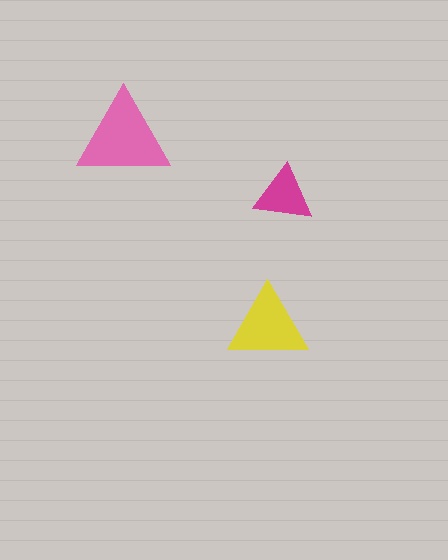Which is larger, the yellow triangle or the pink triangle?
The pink one.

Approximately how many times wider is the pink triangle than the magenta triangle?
About 1.5 times wider.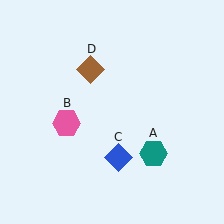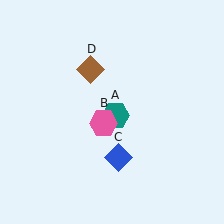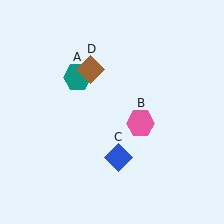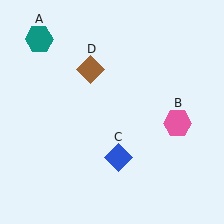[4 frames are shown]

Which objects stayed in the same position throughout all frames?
Blue diamond (object C) and brown diamond (object D) remained stationary.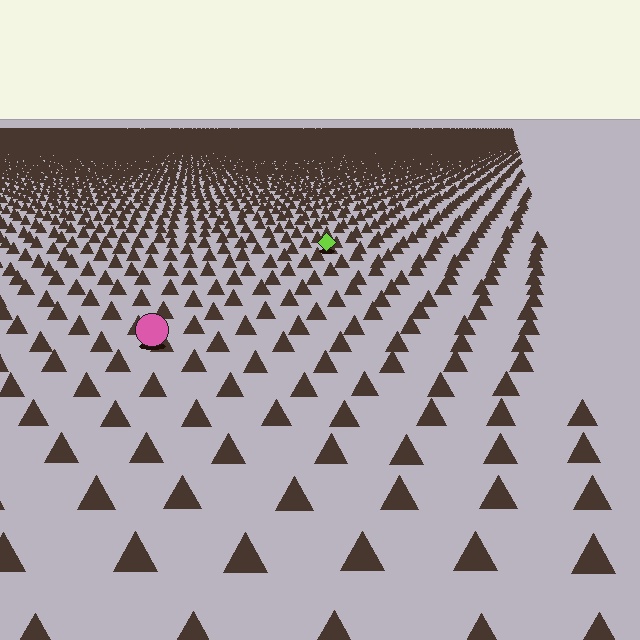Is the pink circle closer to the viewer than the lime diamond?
Yes. The pink circle is closer — you can tell from the texture gradient: the ground texture is coarser near it.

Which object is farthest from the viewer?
The lime diamond is farthest from the viewer. It appears smaller and the ground texture around it is denser.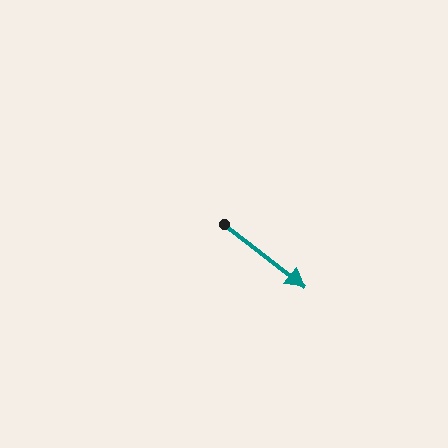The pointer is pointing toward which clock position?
Roughly 4 o'clock.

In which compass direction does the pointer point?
Southeast.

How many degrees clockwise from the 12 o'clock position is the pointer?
Approximately 128 degrees.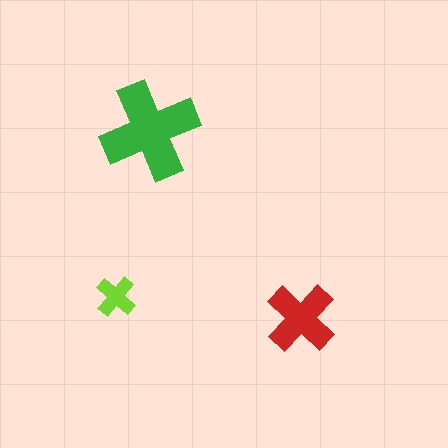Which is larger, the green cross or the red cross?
The green one.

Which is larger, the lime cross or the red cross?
The red one.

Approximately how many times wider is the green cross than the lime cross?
About 2.5 times wider.